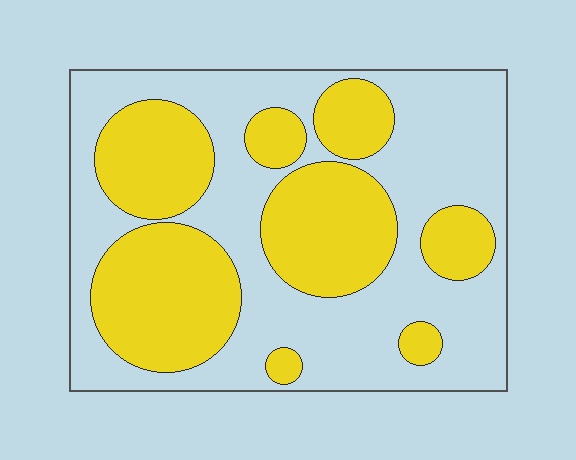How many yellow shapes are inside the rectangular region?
8.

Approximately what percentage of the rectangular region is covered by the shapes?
Approximately 40%.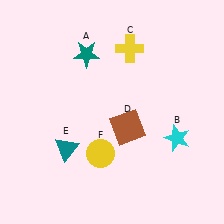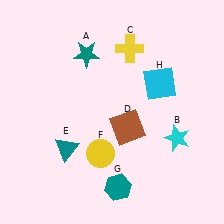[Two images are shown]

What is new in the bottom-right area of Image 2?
A teal hexagon (G) was added in the bottom-right area of Image 2.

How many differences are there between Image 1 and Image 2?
There are 2 differences between the two images.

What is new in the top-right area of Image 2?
A cyan square (H) was added in the top-right area of Image 2.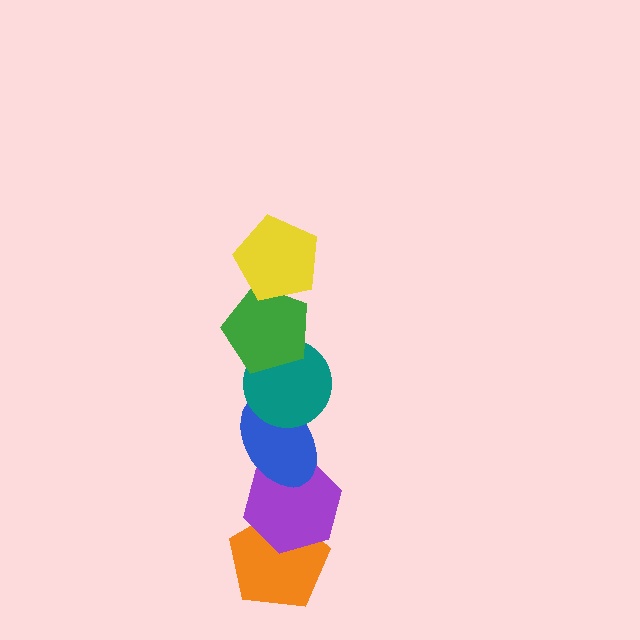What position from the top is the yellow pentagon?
The yellow pentagon is 1st from the top.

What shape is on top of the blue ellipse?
The teal circle is on top of the blue ellipse.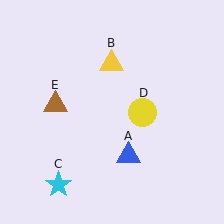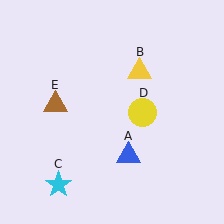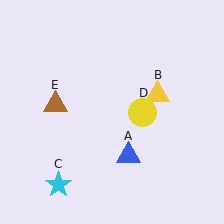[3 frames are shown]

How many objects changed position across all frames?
1 object changed position: yellow triangle (object B).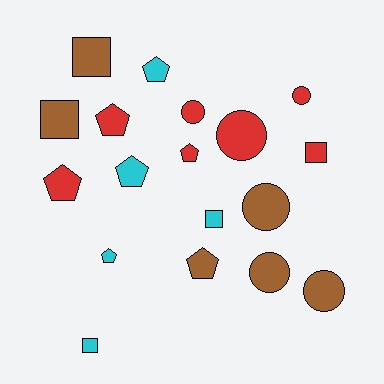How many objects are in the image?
There are 18 objects.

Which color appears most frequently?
Red, with 7 objects.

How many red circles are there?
There are 3 red circles.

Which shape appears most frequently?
Pentagon, with 7 objects.